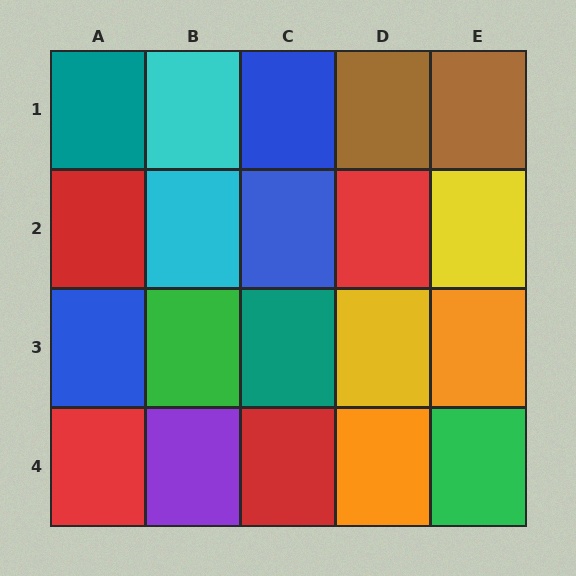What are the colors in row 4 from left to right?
Red, purple, red, orange, green.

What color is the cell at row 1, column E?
Brown.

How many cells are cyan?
2 cells are cyan.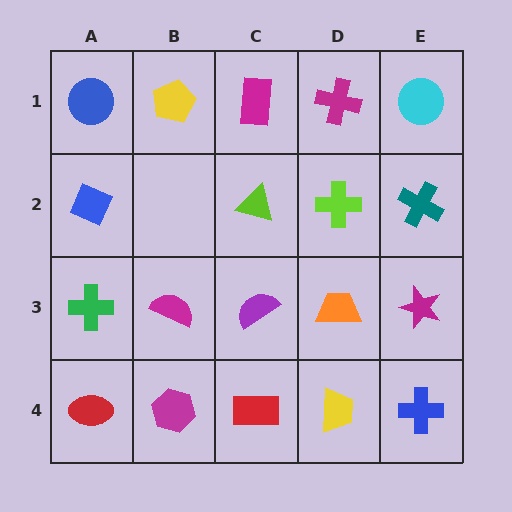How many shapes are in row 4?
5 shapes.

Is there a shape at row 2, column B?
No, that cell is empty.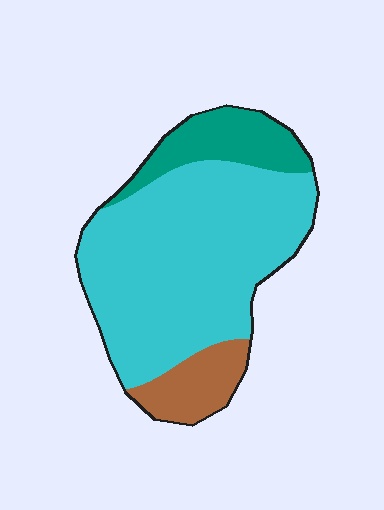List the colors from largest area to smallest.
From largest to smallest: cyan, teal, brown.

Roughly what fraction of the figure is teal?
Teal takes up about one sixth (1/6) of the figure.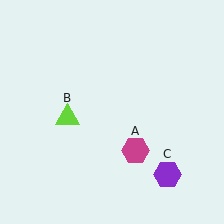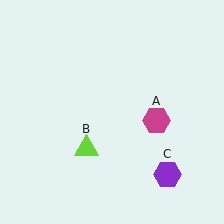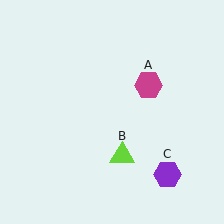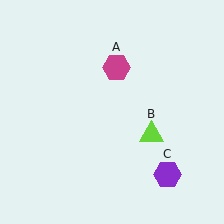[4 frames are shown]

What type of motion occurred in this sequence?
The magenta hexagon (object A), lime triangle (object B) rotated counterclockwise around the center of the scene.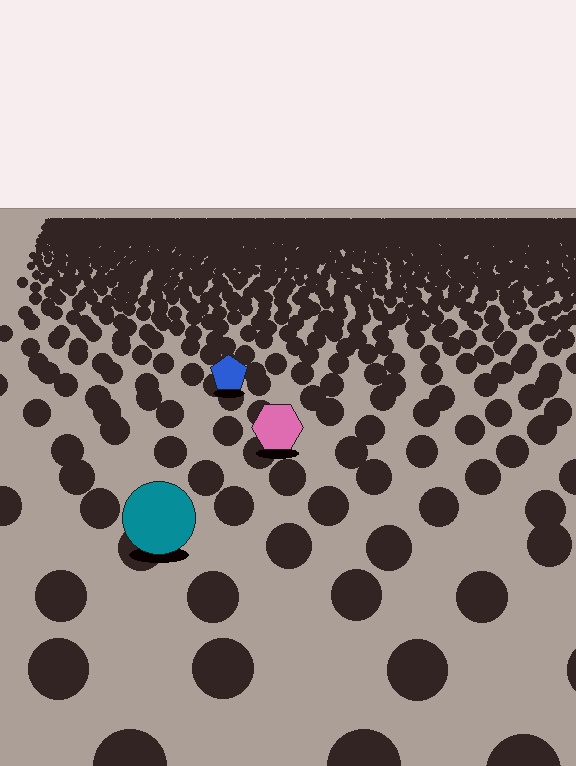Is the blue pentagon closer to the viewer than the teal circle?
No. The teal circle is closer — you can tell from the texture gradient: the ground texture is coarser near it.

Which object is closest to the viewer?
The teal circle is closest. The texture marks near it are larger and more spread out.